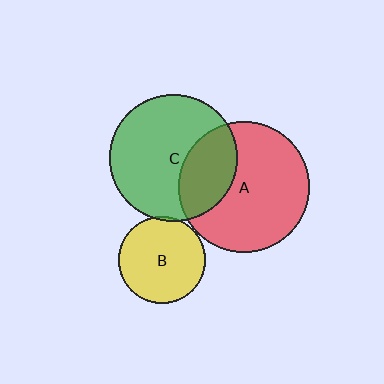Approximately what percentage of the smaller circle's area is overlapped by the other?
Approximately 5%.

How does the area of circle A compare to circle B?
Approximately 2.3 times.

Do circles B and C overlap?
Yes.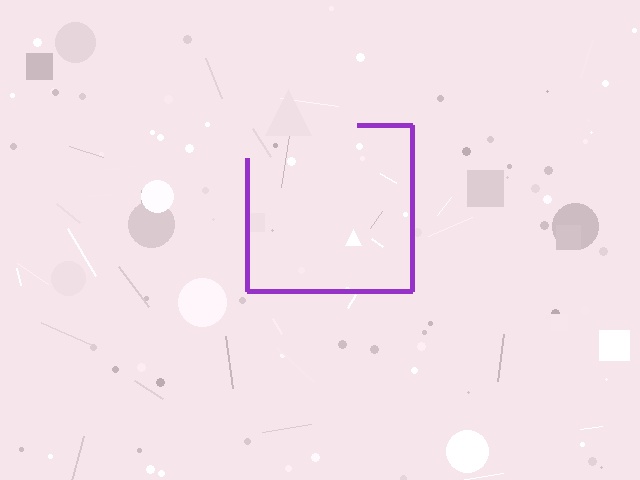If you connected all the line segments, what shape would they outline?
They would outline a square.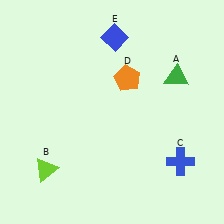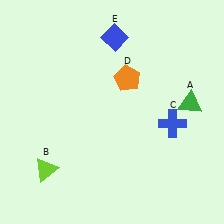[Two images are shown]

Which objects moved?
The objects that moved are: the green triangle (A), the blue cross (C).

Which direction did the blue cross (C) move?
The blue cross (C) moved up.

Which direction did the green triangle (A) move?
The green triangle (A) moved down.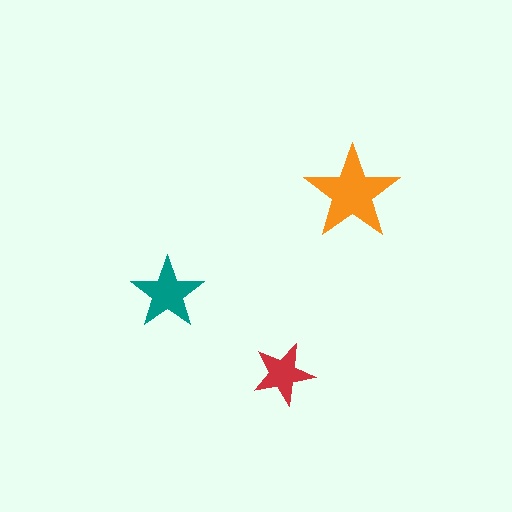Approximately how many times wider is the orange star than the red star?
About 1.5 times wider.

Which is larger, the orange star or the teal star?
The orange one.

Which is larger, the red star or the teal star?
The teal one.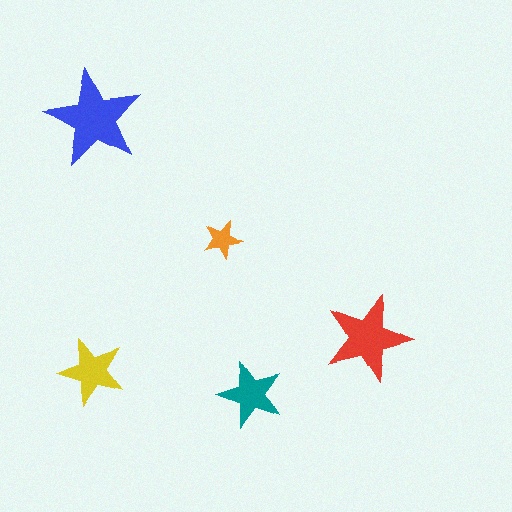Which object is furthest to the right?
The red star is rightmost.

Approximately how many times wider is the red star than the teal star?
About 1.5 times wider.